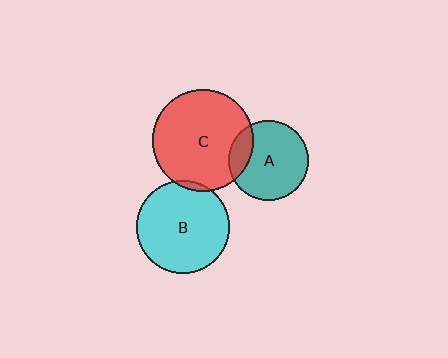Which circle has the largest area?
Circle C (red).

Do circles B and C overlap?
Yes.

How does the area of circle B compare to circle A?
Approximately 1.3 times.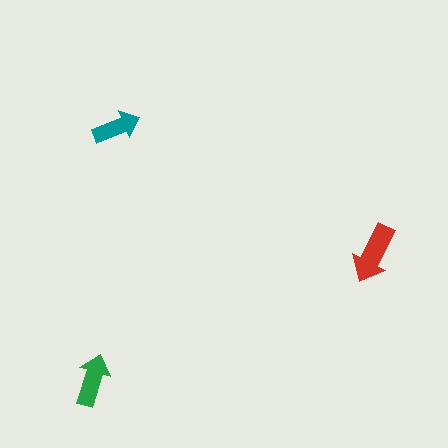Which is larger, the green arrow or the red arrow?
The red one.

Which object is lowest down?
The green arrow is bottommost.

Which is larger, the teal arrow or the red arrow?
The red one.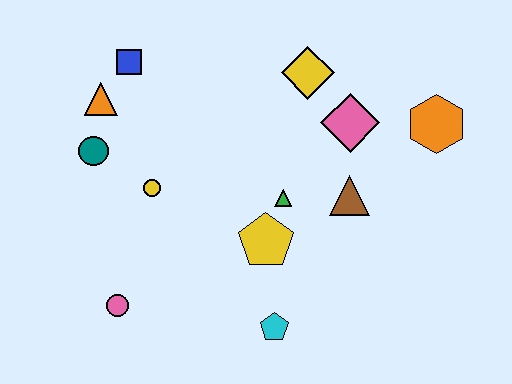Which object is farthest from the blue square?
The orange hexagon is farthest from the blue square.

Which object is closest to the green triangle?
The yellow pentagon is closest to the green triangle.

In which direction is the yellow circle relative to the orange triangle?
The yellow circle is below the orange triangle.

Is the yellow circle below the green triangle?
No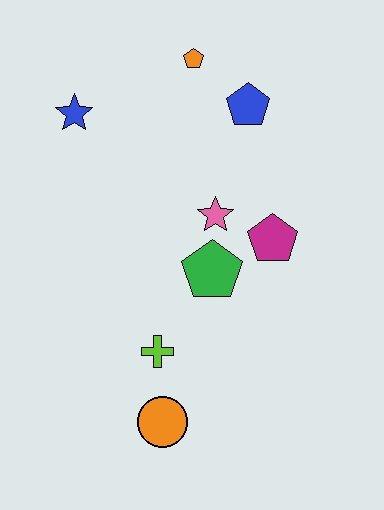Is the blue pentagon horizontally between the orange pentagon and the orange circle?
No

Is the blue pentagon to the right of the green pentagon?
Yes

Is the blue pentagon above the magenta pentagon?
Yes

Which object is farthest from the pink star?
The orange circle is farthest from the pink star.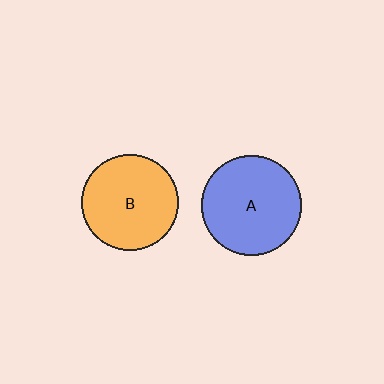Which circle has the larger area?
Circle A (blue).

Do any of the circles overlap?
No, none of the circles overlap.